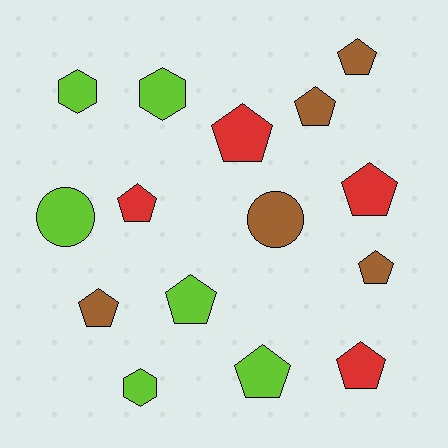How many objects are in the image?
There are 15 objects.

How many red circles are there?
There are no red circles.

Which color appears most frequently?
Lime, with 6 objects.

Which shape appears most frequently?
Pentagon, with 10 objects.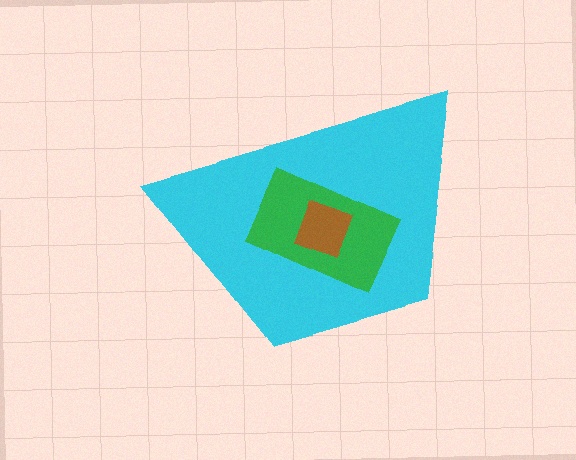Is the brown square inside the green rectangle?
Yes.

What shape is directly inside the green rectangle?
The brown square.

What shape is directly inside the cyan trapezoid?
The green rectangle.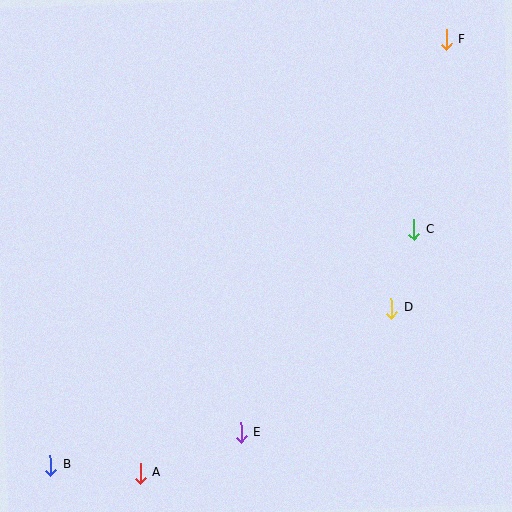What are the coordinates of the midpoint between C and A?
The midpoint between C and A is at (277, 351).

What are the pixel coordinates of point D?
Point D is at (391, 308).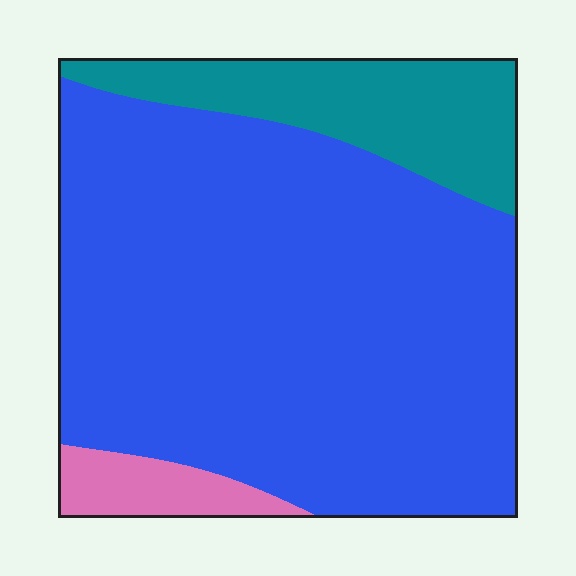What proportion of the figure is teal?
Teal takes up about one sixth (1/6) of the figure.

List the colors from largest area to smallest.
From largest to smallest: blue, teal, pink.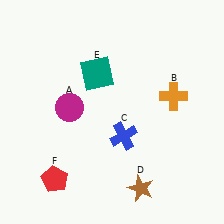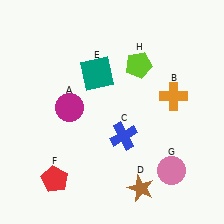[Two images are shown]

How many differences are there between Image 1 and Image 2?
There are 2 differences between the two images.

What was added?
A pink circle (G), a lime pentagon (H) were added in Image 2.